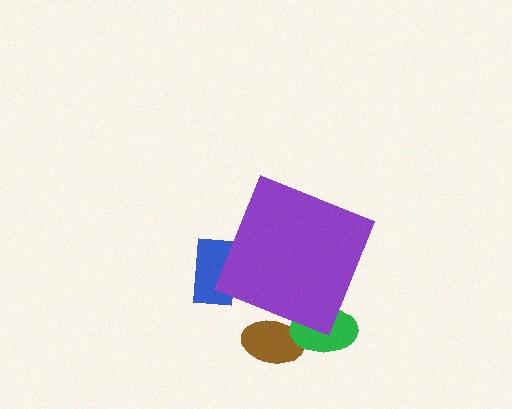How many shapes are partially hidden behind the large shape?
3 shapes are partially hidden.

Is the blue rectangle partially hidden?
Yes, the blue rectangle is partially hidden behind the purple diamond.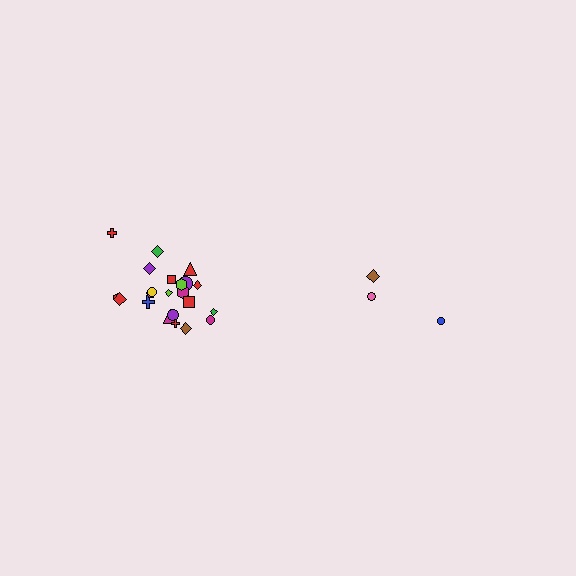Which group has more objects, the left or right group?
The left group.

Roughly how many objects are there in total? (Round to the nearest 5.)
Roughly 30 objects in total.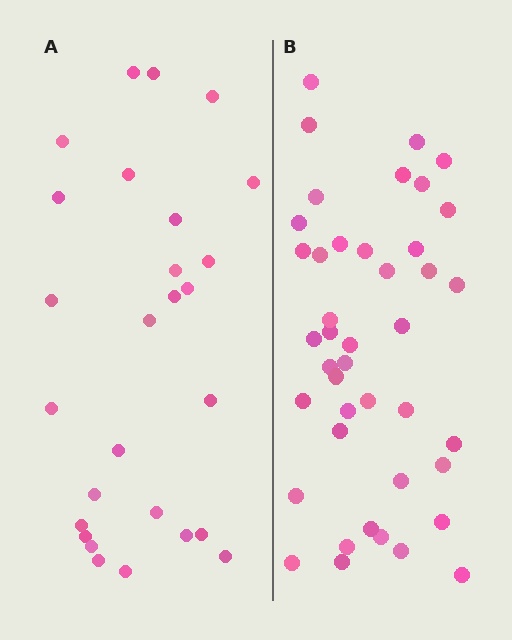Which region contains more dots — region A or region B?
Region B (the right region) has more dots.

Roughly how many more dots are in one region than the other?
Region B has approximately 15 more dots than region A.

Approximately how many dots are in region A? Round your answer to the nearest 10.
About 30 dots. (The exact count is 27, which rounds to 30.)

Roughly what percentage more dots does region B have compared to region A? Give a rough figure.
About 55% more.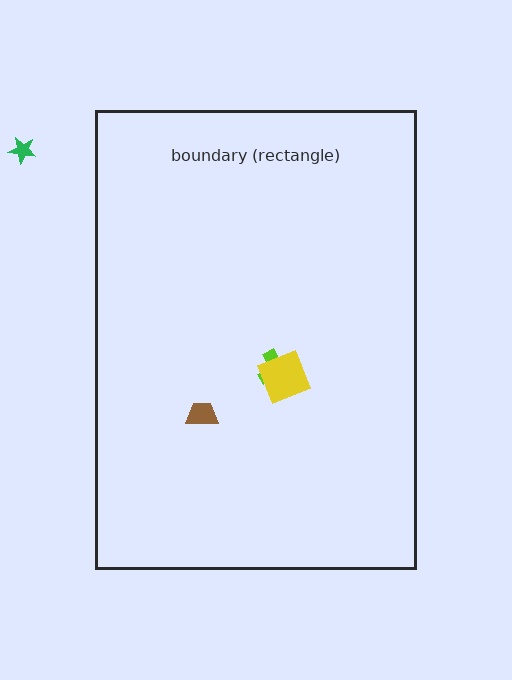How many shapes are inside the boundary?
3 inside, 1 outside.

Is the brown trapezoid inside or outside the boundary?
Inside.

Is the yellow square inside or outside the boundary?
Inside.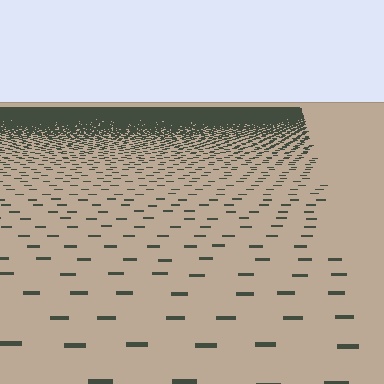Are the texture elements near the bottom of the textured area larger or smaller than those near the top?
Larger. Near the bottom, elements are closer to the viewer and appear at a bigger on-screen size.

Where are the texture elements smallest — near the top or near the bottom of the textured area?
Near the top.